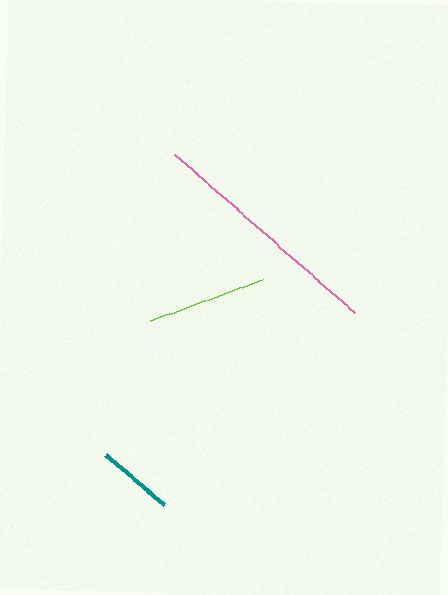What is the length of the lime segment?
The lime segment is approximately 119 pixels long.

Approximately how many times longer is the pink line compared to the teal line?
The pink line is approximately 3.1 times the length of the teal line.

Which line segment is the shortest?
The teal line is the shortest at approximately 77 pixels.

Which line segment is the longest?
The pink line is the longest at approximately 240 pixels.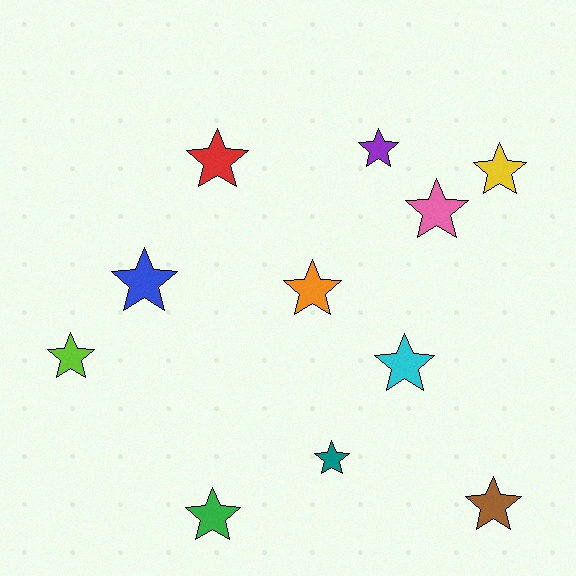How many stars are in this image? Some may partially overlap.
There are 11 stars.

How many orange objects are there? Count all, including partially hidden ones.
There is 1 orange object.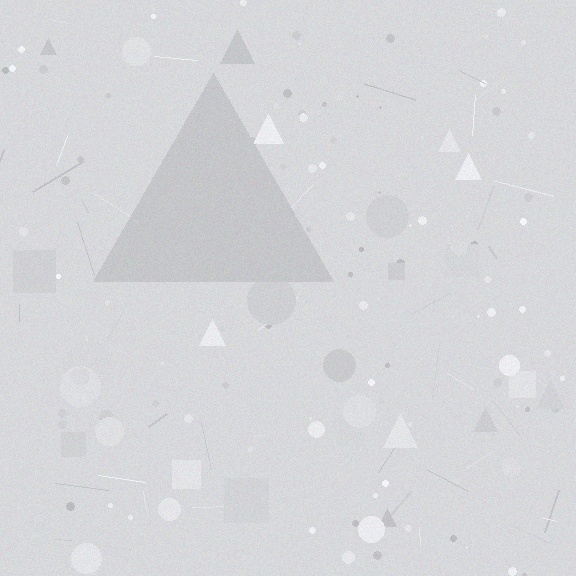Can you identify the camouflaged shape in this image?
The camouflaged shape is a triangle.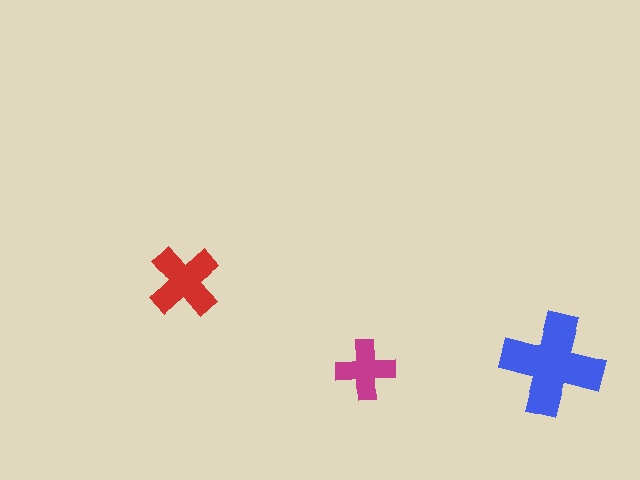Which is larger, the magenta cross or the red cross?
The red one.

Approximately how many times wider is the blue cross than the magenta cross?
About 1.5 times wider.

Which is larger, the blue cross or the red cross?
The blue one.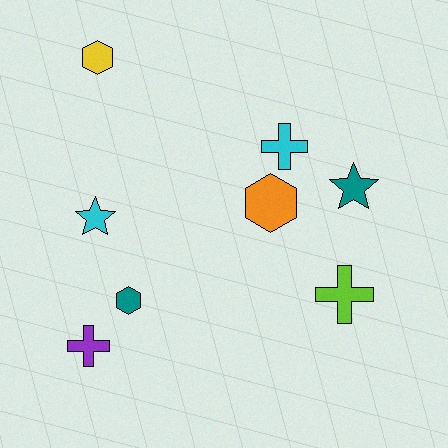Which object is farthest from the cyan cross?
The purple cross is farthest from the cyan cross.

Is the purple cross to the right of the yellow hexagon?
No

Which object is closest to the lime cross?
The teal star is closest to the lime cross.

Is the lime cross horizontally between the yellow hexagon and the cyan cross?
No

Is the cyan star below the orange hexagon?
Yes